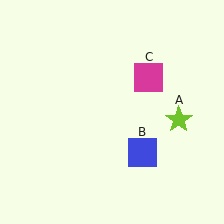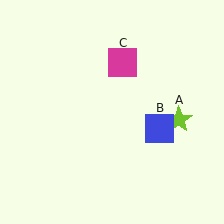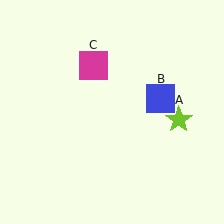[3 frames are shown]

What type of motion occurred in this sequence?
The blue square (object B), magenta square (object C) rotated counterclockwise around the center of the scene.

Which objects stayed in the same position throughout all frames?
Lime star (object A) remained stationary.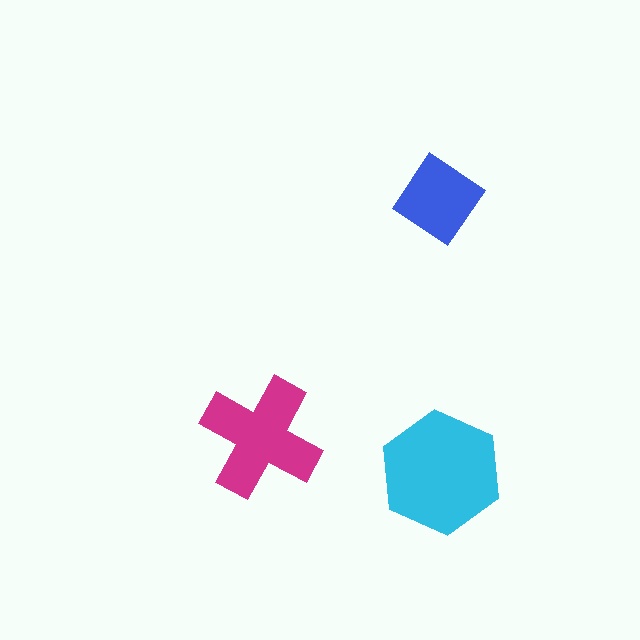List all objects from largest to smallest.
The cyan hexagon, the magenta cross, the blue diamond.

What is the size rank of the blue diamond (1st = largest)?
3rd.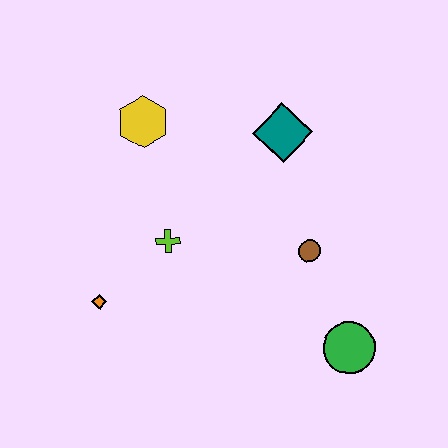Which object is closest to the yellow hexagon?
The lime cross is closest to the yellow hexagon.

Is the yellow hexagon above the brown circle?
Yes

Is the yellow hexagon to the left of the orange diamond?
No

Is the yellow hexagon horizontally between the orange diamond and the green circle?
Yes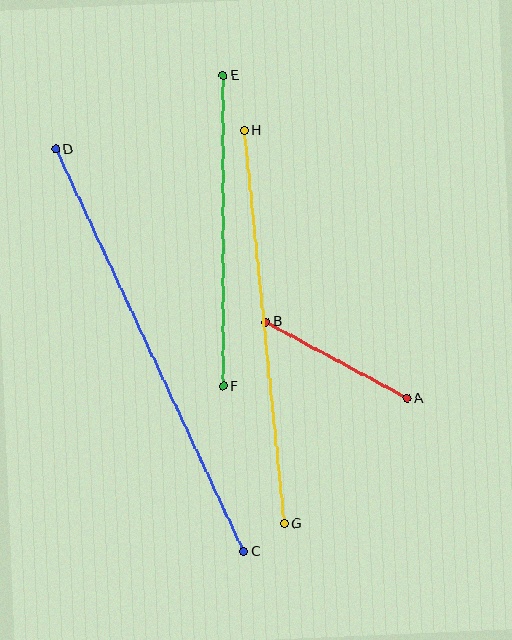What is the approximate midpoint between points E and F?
The midpoint is at approximately (223, 231) pixels.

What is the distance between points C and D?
The distance is approximately 444 pixels.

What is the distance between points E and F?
The distance is approximately 311 pixels.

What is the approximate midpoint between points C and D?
The midpoint is at approximately (150, 350) pixels.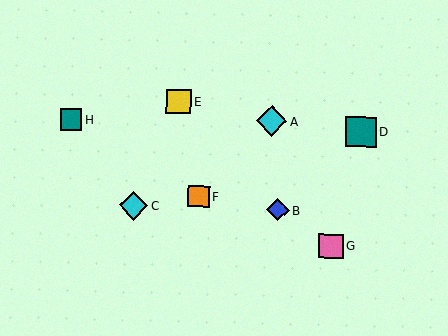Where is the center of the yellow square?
The center of the yellow square is at (179, 101).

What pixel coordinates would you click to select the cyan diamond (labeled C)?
Click at (134, 206) to select the cyan diamond C.